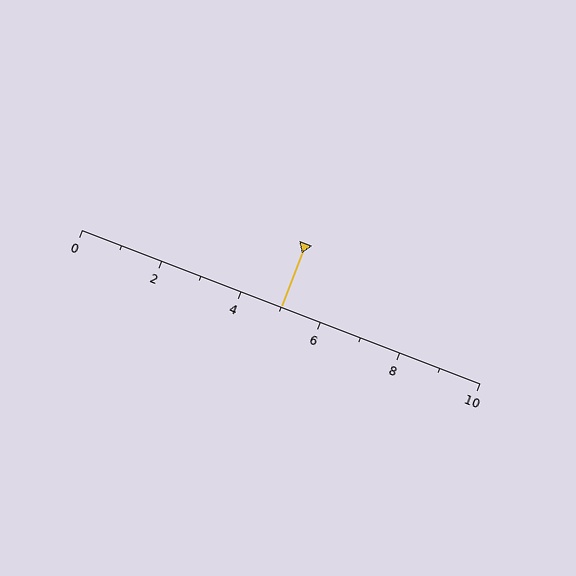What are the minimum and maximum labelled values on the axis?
The axis runs from 0 to 10.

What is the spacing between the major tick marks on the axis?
The major ticks are spaced 2 apart.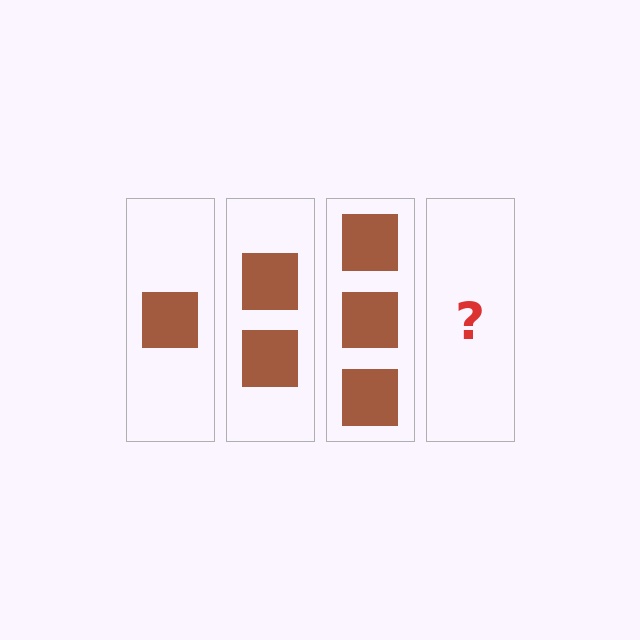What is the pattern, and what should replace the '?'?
The pattern is that each step adds one more square. The '?' should be 4 squares.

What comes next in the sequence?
The next element should be 4 squares.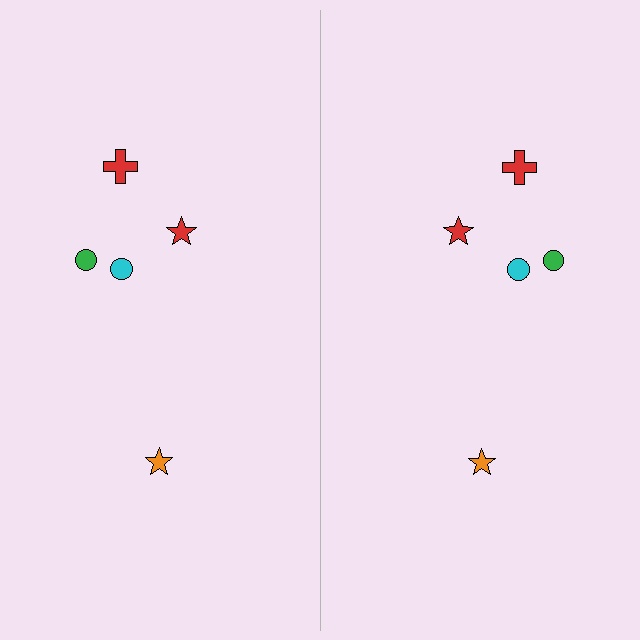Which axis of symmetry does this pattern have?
The pattern has a vertical axis of symmetry running through the center of the image.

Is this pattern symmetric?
Yes, this pattern has bilateral (reflection) symmetry.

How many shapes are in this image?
There are 10 shapes in this image.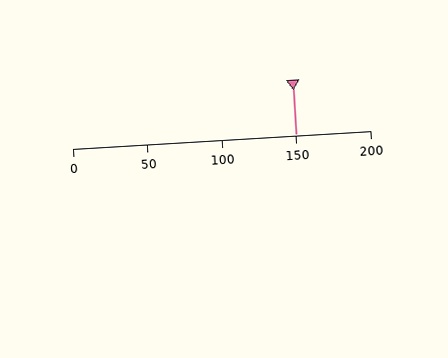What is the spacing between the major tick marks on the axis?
The major ticks are spaced 50 apart.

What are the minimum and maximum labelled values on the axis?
The axis runs from 0 to 200.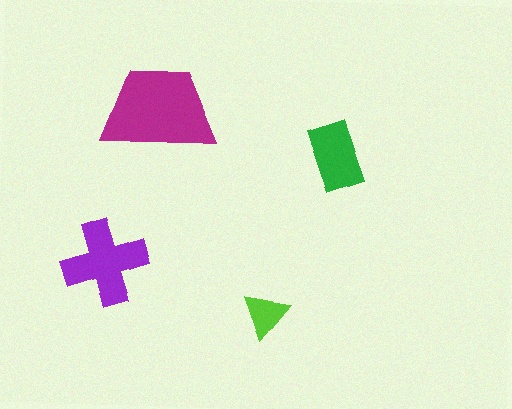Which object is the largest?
The magenta trapezoid.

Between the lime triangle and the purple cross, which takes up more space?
The purple cross.